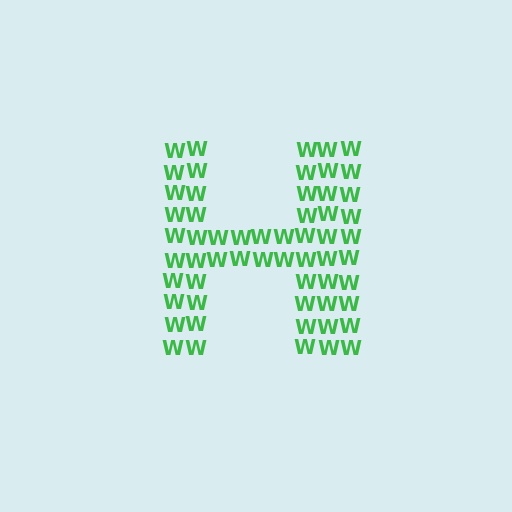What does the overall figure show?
The overall figure shows the letter H.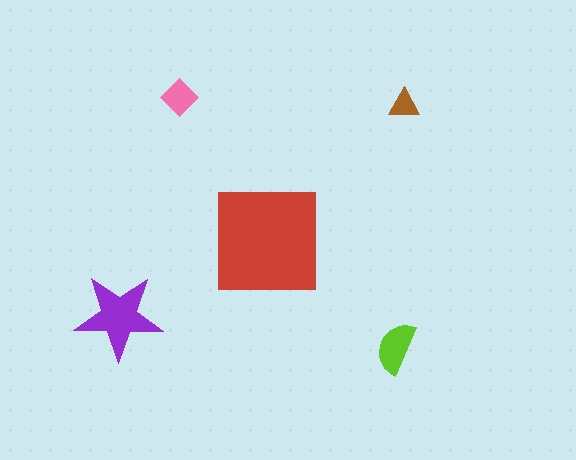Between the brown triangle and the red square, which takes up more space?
The red square.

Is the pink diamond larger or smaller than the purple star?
Smaller.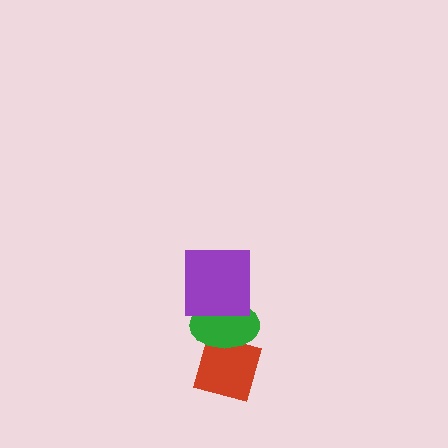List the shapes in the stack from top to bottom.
From top to bottom: the purple square, the green ellipse, the red square.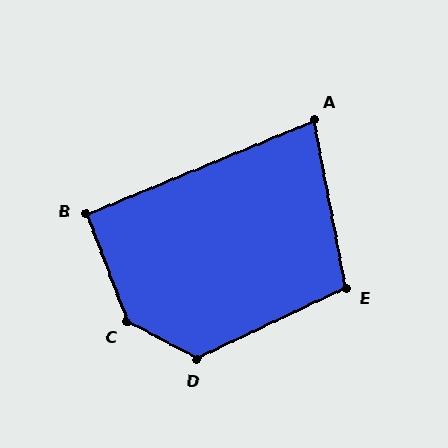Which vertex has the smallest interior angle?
A, at approximately 78 degrees.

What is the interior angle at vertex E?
Approximately 105 degrees (obtuse).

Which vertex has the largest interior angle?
C, at approximately 139 degrees.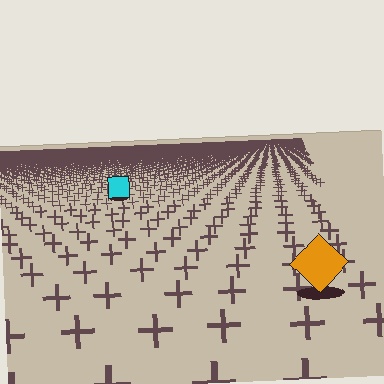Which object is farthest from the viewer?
The cyan square is farthest from the viewer. It appears smaller and the ground texture around it is denser.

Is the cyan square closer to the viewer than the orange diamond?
No. The orange diamond is closer — you can tell from the texture gradient: the ground texture is coarser near it.